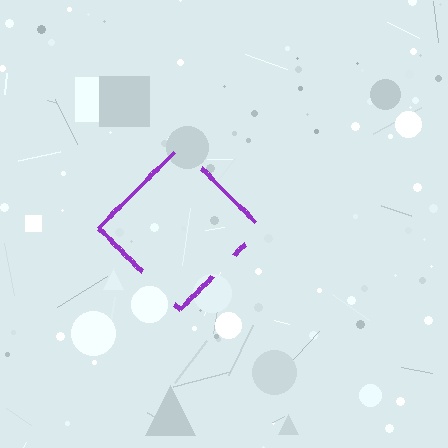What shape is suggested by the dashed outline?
The dashed outline suggests a diamond.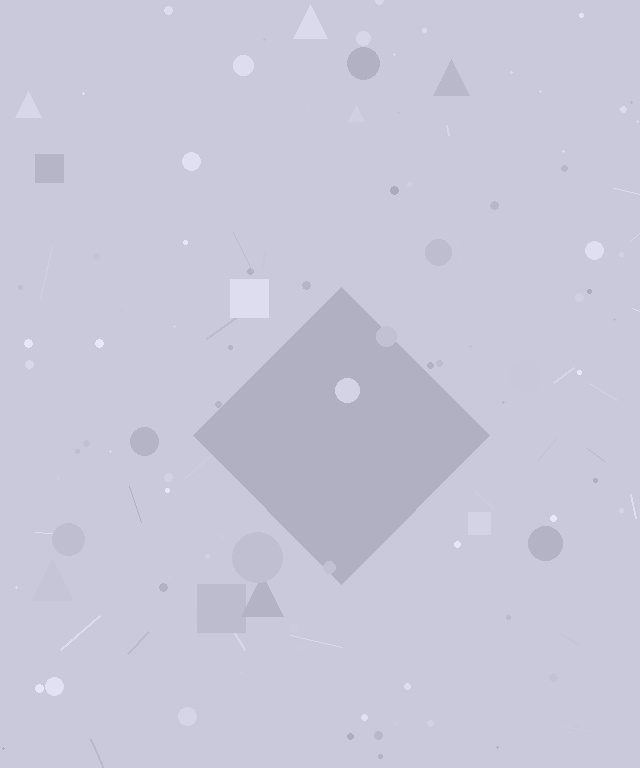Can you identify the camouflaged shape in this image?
The camouflaged shape is a diamond.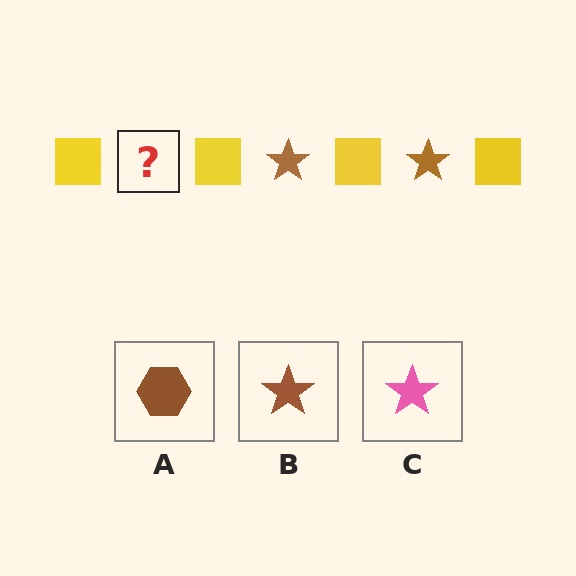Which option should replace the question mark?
Option B.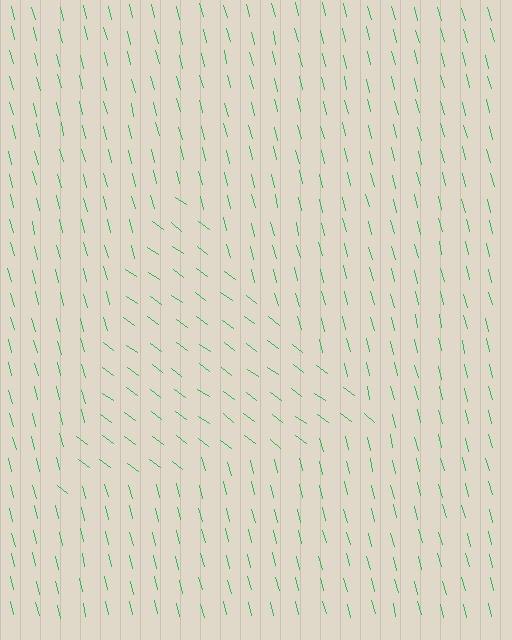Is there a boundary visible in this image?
Yes, there is a texture boundary formed by a change in line orientation.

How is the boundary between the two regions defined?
The boundary is defined purely by a change in line orientation (approximately 40 degrees difference). All lines are the same color and thickness.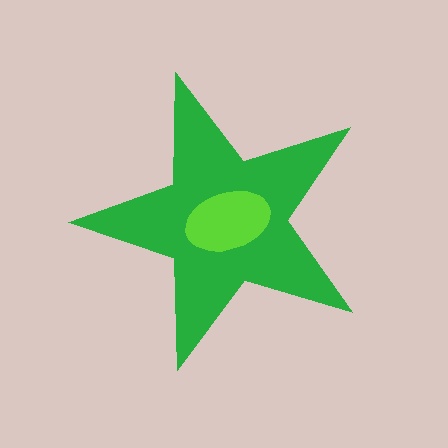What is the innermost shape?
The lime ellipse.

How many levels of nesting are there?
2.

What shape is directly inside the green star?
The lime ellipse.